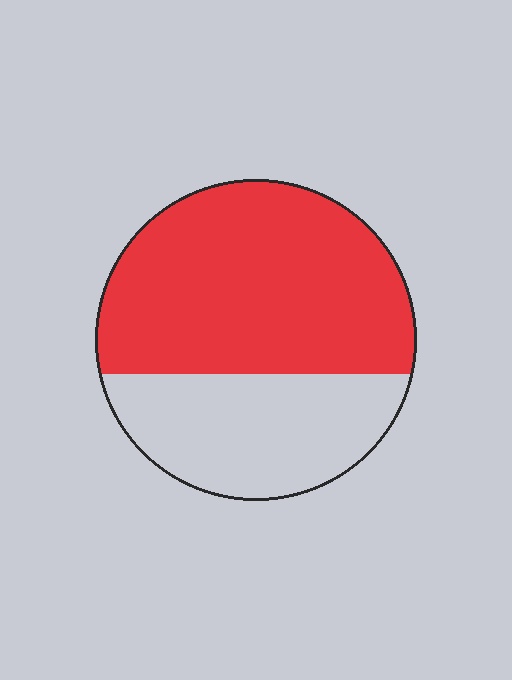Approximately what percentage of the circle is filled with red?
Approximately 65%.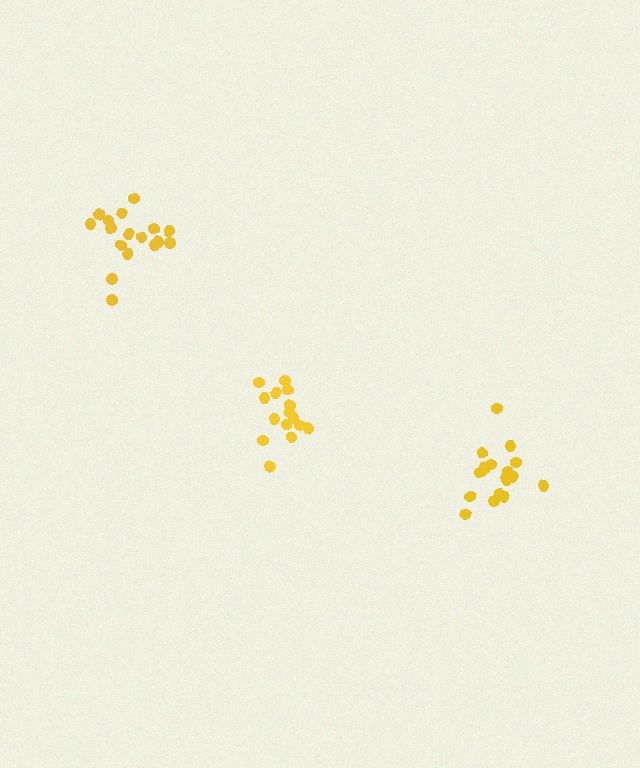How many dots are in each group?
Group 1: 17 dots, Group 2: 15 dots, Group 3: 17 dots (49 total).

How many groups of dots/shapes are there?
There are 3 groups.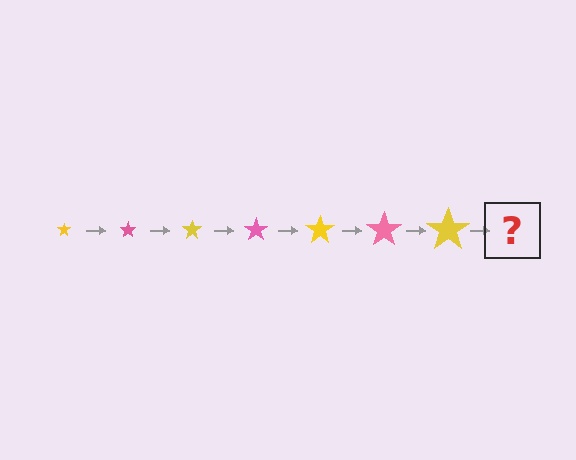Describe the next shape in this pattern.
It should be a pink star, larger than the previous one.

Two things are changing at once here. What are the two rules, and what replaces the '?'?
The two rules are that the star grows larger each step and the color cycles through yellow and pink. The '?' should be a pink star, larger than the previous one.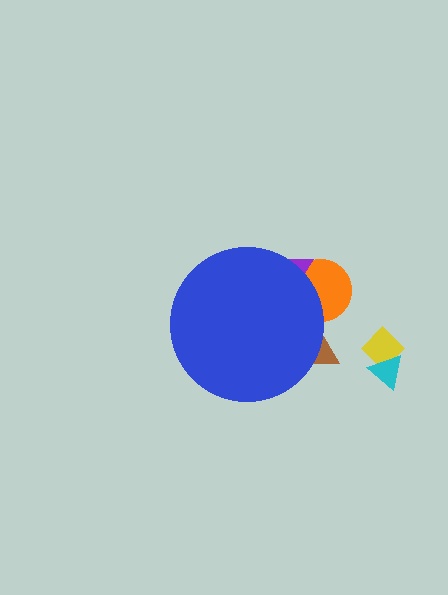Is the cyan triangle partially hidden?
No, the cyan triangle is fully visible.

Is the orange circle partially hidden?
Yes, the orange circle is partially hidden behind the blue circle.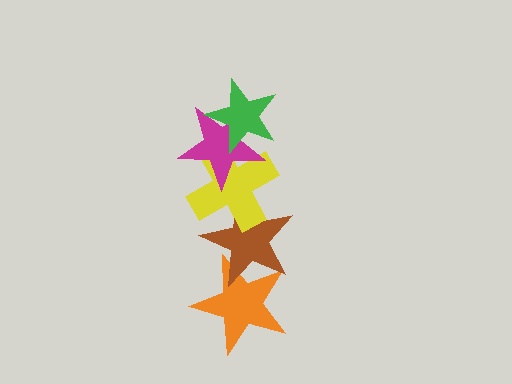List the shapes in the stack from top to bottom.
From top to bottom: the green star, the magenta star, the yellow cross, the brown star, the orange star.